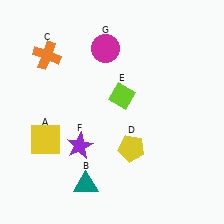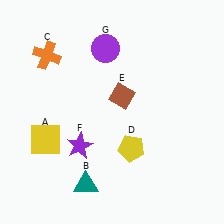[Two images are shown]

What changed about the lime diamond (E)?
In Image 1, E is lime. In Image 2, it changed to brown.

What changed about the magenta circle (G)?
In Image 1, G is magenta. In Image 2, it changed to purple.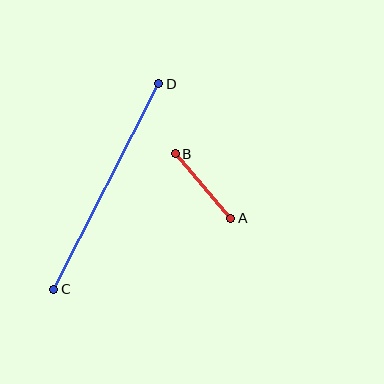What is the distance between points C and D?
The distance is approximately 231 pixels.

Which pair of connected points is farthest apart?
Points C and D are farthest apart.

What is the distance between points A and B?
The distance is approximately 85 pixels.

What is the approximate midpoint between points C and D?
The midpoint is at approximately (106, 187) pixels.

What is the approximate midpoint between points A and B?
The midpoint is at approximately (203, 186) pixels.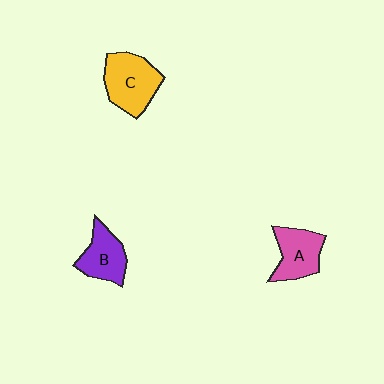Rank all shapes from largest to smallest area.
From largest to smallest: C (yellow), A (pink), B (purple).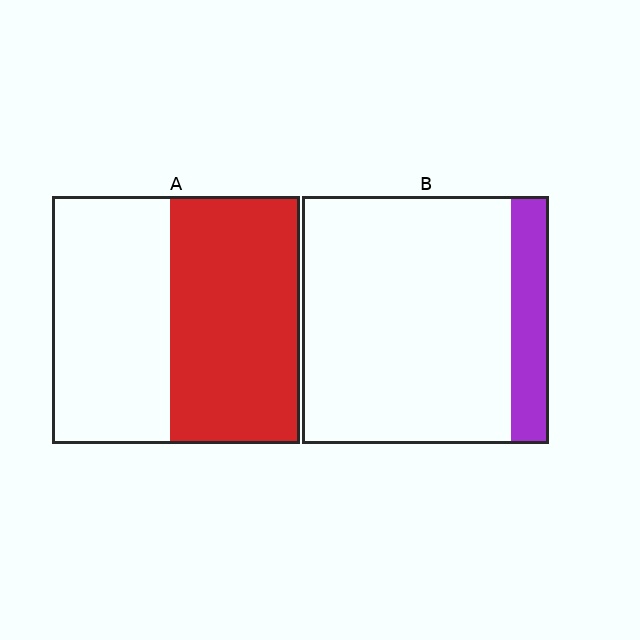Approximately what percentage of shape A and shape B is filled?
A is approximately 50% and B is approximately 15%.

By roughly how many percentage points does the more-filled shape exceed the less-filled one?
By roughly 35 percentage points (A over B).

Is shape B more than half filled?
No.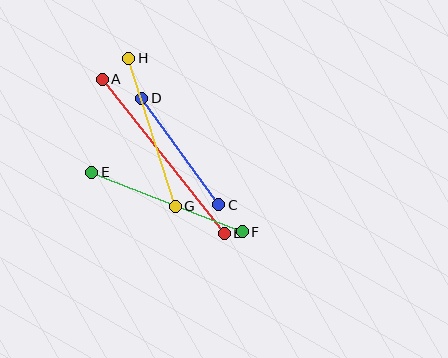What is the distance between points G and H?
The distance is approximately 155 pixels.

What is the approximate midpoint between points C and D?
The midpoint is at approximately (180, 151) pixels.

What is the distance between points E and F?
The distance is approximately 162 pixels.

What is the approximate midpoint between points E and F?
The midpoint is at approximately (167, 202) pixels.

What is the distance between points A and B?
The distance is approximately 196 pixels.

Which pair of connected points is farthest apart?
Points A and B are farthest apart.